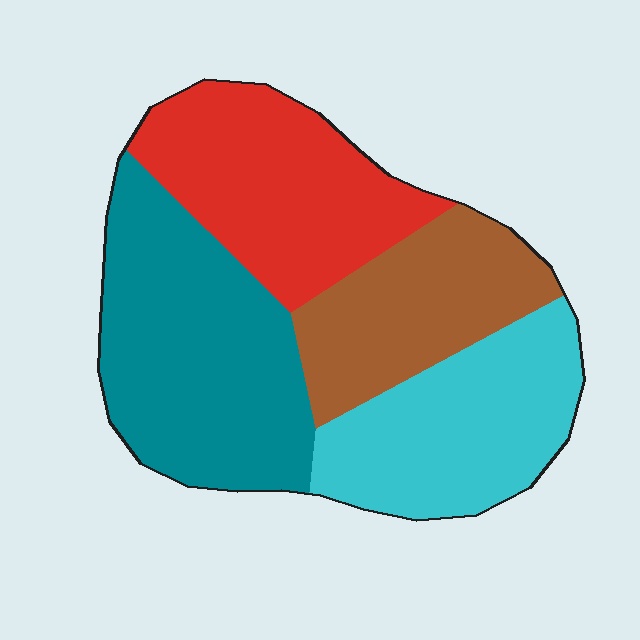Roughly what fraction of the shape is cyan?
Cyan takes up about one quarter (1/4) of the shape.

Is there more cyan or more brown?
Cyan.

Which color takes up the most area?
Teal, at roughly 30%.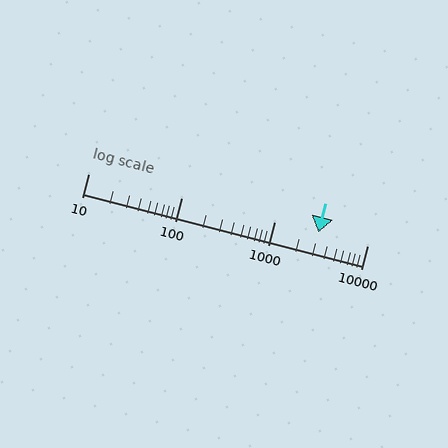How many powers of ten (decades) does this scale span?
The scale spans 3 decades, from 10 to 10000.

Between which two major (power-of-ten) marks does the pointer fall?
The pointer is between 1000 and 10000.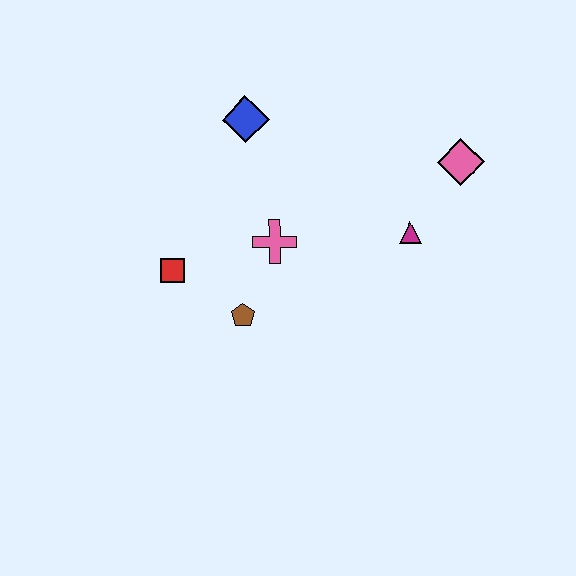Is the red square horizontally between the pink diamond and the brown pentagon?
No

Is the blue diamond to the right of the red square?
Yes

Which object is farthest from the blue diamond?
The pink diamond is farthest from the blue diamond.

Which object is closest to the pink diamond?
The magenta triangle is closest to the pink diamond.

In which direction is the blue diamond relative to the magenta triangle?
The blue diamond is to the left of the magenta triangle.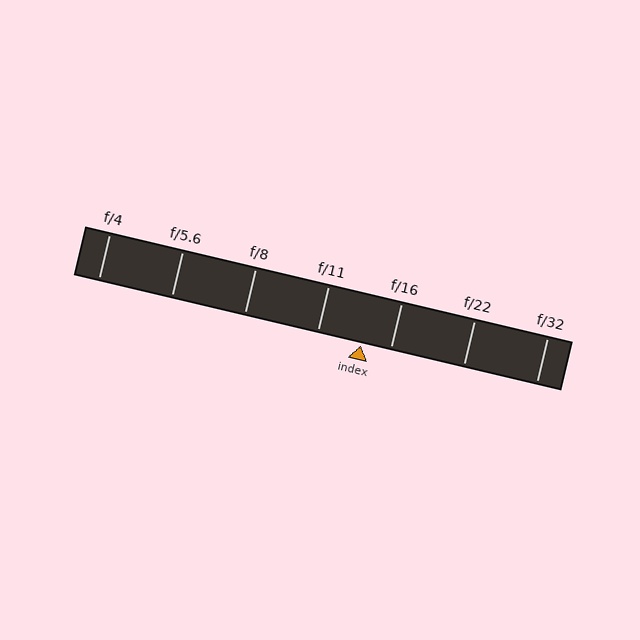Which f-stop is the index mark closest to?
The index mark is closest to f/16.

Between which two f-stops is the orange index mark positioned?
The index mark is between f/11 and f/16.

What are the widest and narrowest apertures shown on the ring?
The widest aperture shown is f/4 and the narrowest is f/32.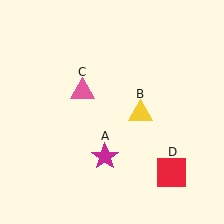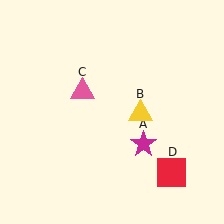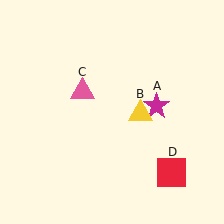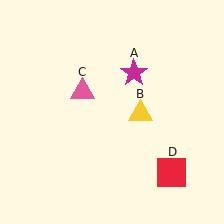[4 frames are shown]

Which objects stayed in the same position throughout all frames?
Yellow triangle (object B) and pink triangle (object C) and red square (object D) remained stationary.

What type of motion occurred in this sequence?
The magenta star (object A) rotated counterclockwise around the center of the scene.